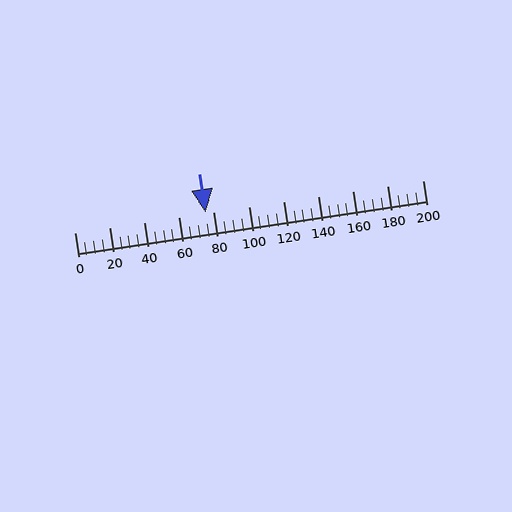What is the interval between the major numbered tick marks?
The major tick marks are spaced 20 units apart.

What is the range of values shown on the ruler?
The ruler shows values from 0 to 200.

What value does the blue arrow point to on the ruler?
The blue arrow points to approximately 75.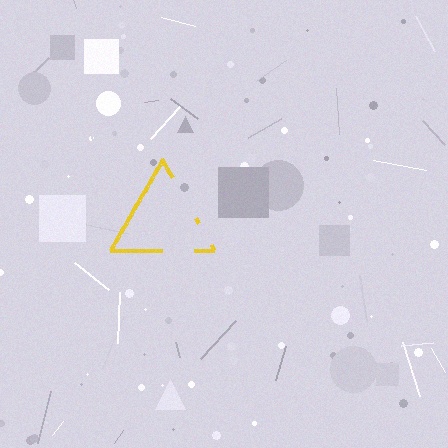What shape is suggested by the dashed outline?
The dashed outline suggests a triangle.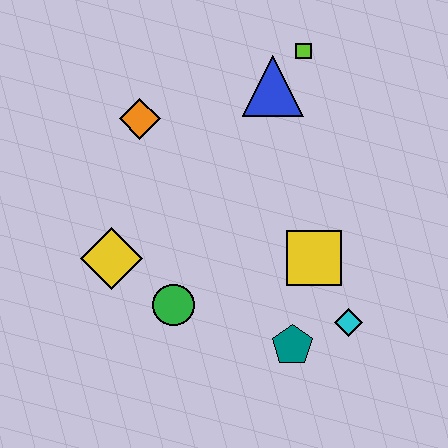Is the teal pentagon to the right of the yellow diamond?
Yes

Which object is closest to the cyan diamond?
The teal pentagon is closest to the cyan diamond.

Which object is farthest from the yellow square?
The orange diamond is farthest from the yellow square.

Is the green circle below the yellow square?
Yes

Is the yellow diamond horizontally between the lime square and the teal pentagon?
No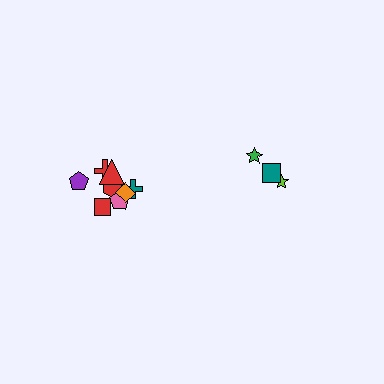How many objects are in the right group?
There are 3 objects.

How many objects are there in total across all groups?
There are 11 objects.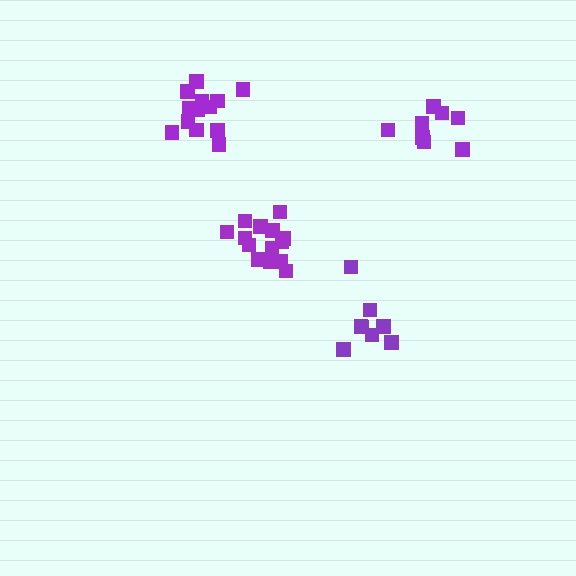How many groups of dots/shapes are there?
There are 4 groups.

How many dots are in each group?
Group 1: 14 dots, Group 2: 8 dots, Group 3: 14 dots, Group 4: 8 dots (44 total).